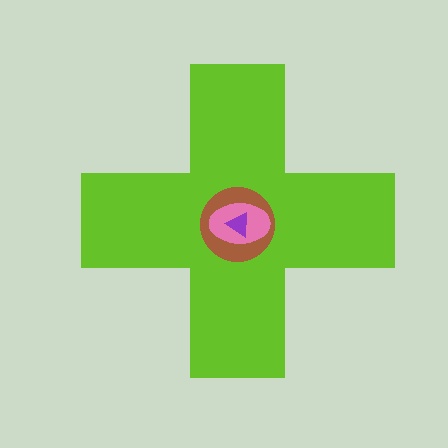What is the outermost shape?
The lime cross.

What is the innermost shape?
The purple triangle.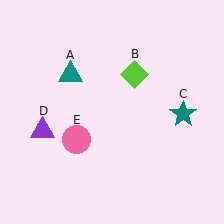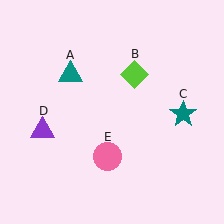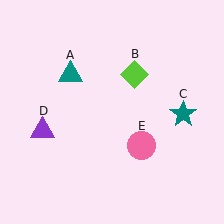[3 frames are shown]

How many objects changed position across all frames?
1 object changed position: pink circle (object E).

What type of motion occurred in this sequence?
The pink circle (object E) rotated counterclockwise around the center of the scene.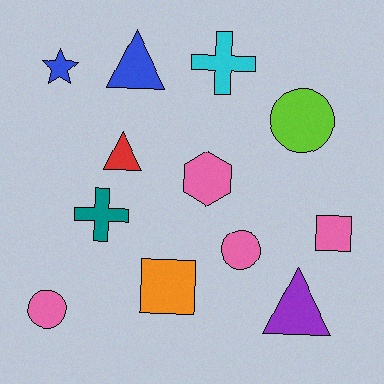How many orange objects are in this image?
There is 1 orange object.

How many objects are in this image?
There are 12 objects.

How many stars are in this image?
There is 1 star.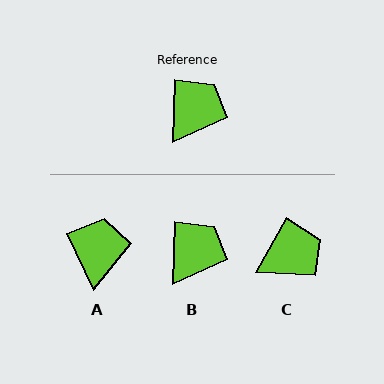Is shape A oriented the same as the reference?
No, it is off by about 27 degrees.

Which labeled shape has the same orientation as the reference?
B.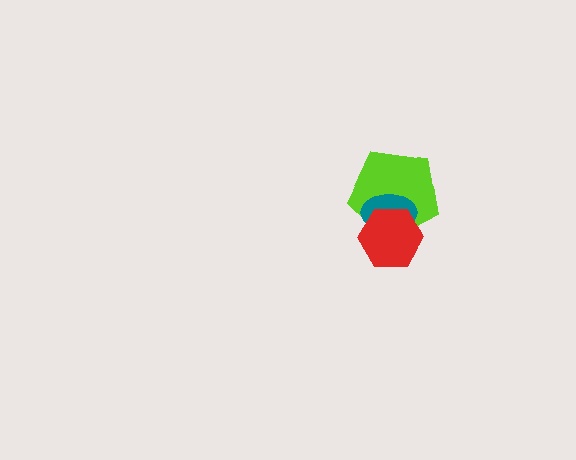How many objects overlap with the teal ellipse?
2 objects overlap with the teal ellipse.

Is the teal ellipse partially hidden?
Yes, it is partially covered by another shape.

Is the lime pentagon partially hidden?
Yes, it is partially covered by another shape.